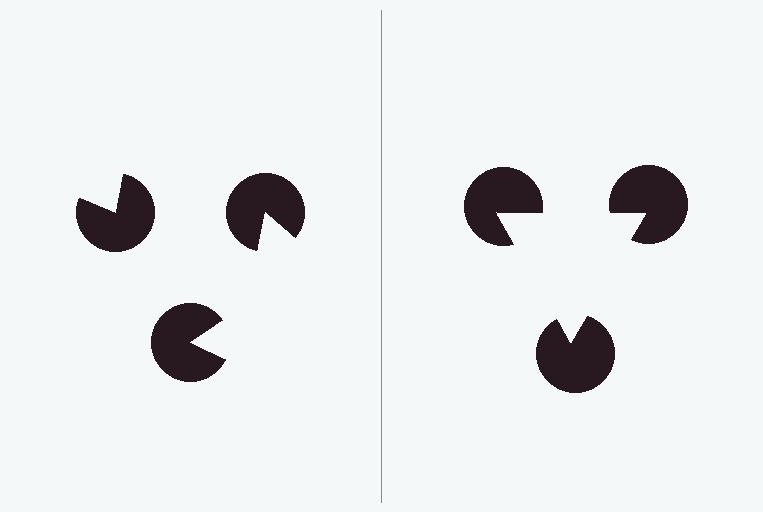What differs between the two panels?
The pac-man discs are positioned identically on both sides; only the wedge orientations differ. On the right they align to a triangle; on the left they are misaligned.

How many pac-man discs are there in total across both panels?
6 — 3 on each side.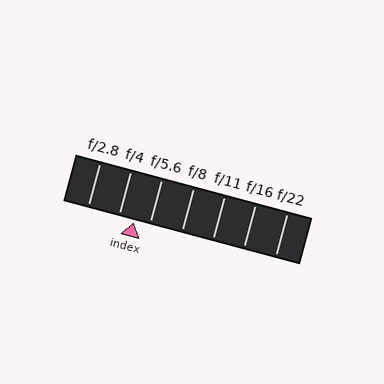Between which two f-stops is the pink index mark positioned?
The index mark is between f/4 and f/5.6.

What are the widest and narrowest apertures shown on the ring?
The widest aperture shown is f/2.8 and the narrowest is f/22.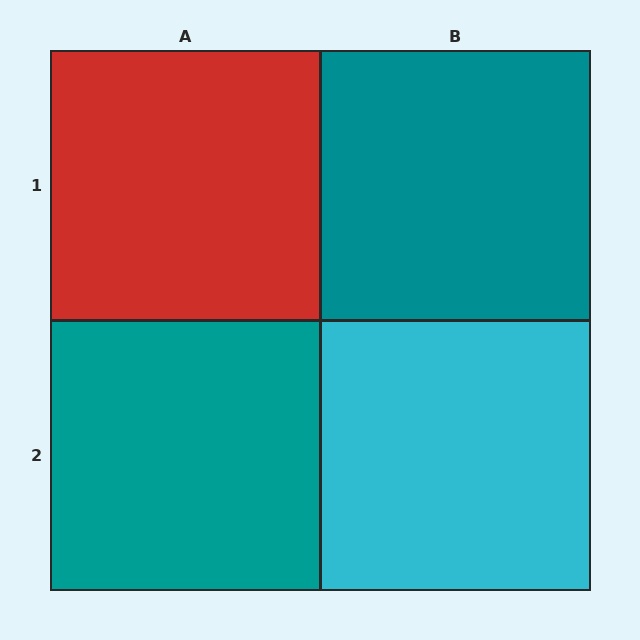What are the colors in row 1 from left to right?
Red, teal.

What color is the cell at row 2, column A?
Teal.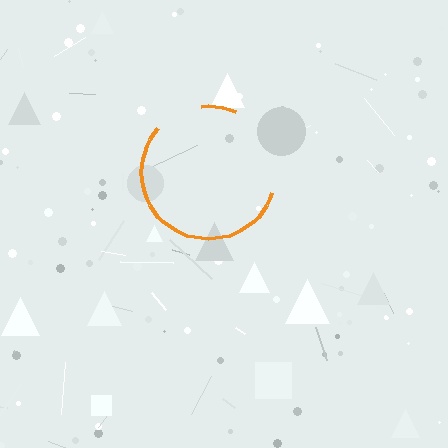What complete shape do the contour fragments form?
The contour fragments form a circle.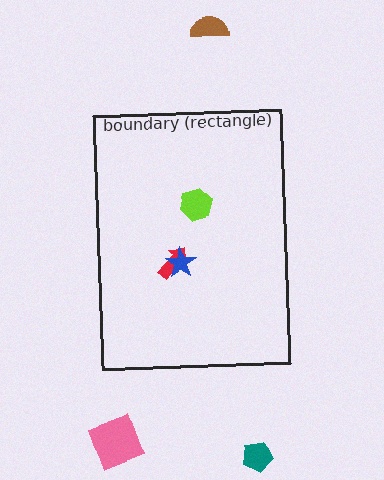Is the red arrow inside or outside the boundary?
Inside.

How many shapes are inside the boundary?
3 inside, 3 outside.